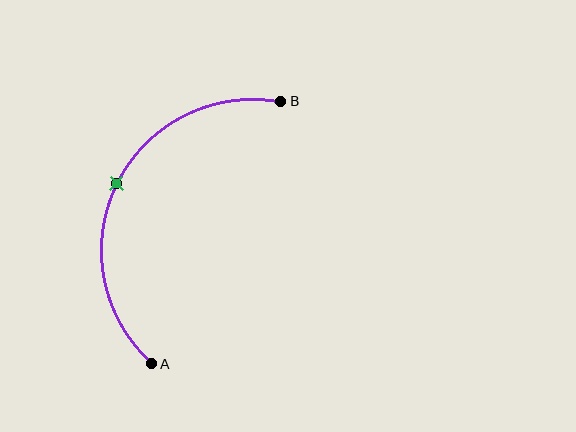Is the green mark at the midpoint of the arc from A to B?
Yes. The green mark lies on the arc at equal arc-length from both A and B — it is the arc midpoint.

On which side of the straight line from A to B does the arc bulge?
The arc bulges to the left of the straight line connecting A and B.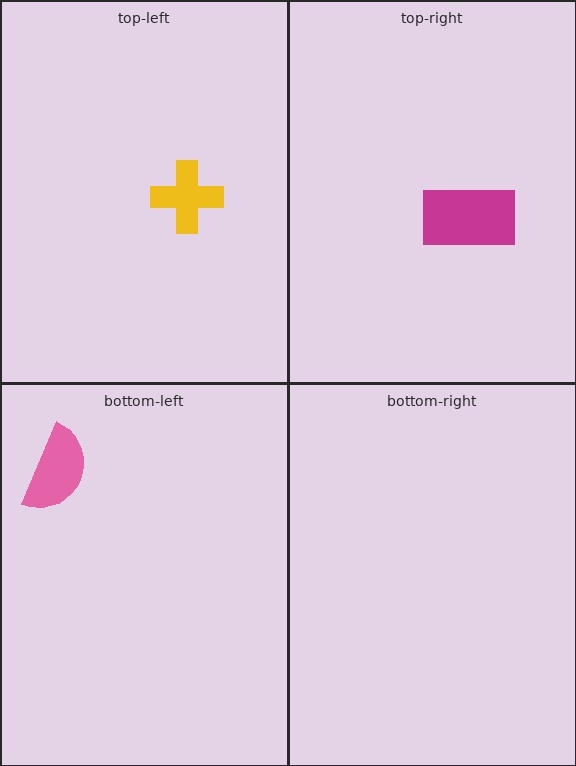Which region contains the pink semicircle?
The bottom-left region.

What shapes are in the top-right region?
The magenta rectangle.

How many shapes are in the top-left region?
1.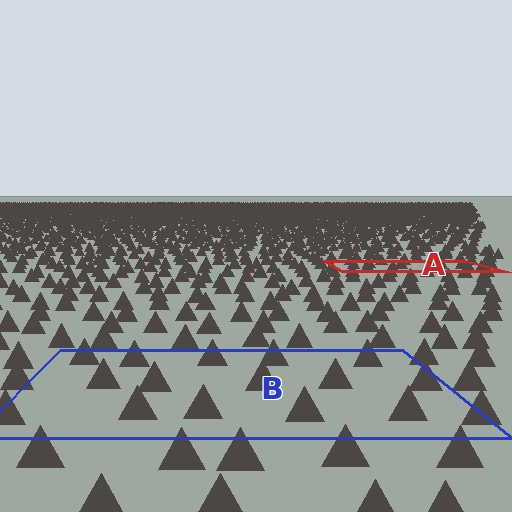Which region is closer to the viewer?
Region B is closer. The texture elements there are larger and more spread out.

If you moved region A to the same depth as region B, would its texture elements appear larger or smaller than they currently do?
They would appear larger. At a closer depth, the same texture elements are projected at a bigger on-screen size.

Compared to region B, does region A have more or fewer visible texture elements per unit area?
Region A has more texture elements per unit area — they are packed more densely because it is farther away.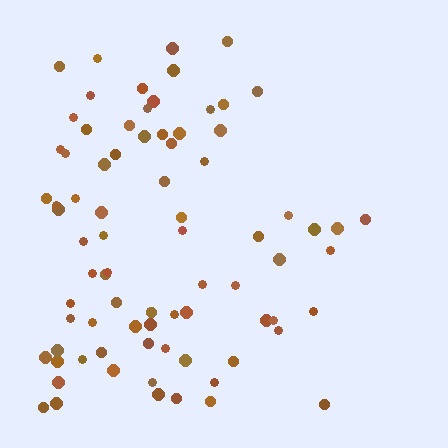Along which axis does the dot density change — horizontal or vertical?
Horizontal.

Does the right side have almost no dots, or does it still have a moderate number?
Still a moderate number, just noticeably fewer than the left.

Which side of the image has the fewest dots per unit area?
The right.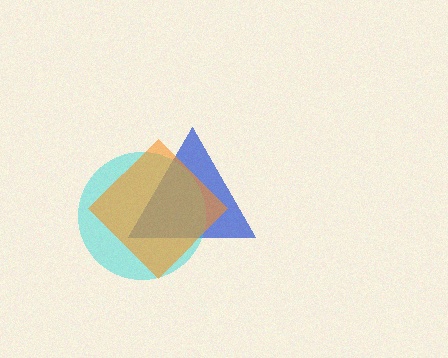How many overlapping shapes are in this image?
There are 3 overlapping shapes in the image.